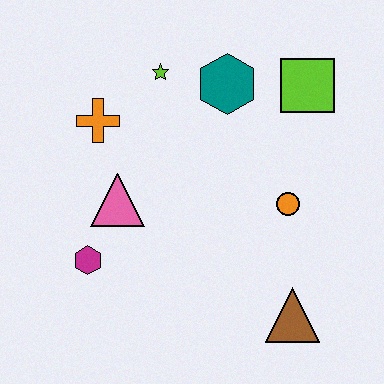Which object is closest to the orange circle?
The brown triangle is closest to the orange circle.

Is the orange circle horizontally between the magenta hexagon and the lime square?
Yes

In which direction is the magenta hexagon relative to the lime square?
The magenta hexagon is to the left of the lime square.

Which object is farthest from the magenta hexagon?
The lime square is farthest from the magenta hexagon.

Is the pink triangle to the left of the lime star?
Yes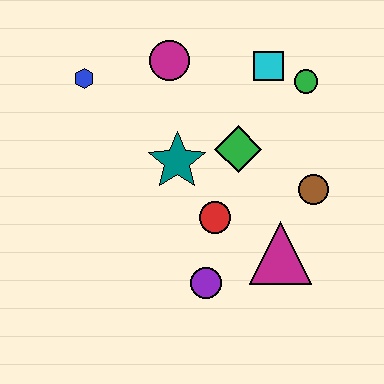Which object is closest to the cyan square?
The green circle is closest to the cyan square.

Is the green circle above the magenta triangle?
Yes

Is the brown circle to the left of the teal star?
No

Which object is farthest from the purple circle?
The blue hexagon is farthest from the purple circle.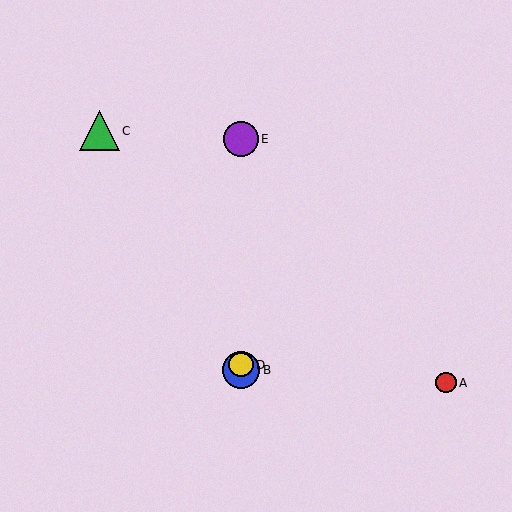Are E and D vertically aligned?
Yes, both are at x≈241.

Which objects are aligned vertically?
Objects B, D, E are aligned vertically.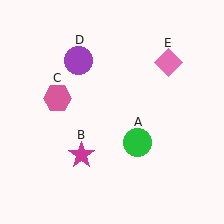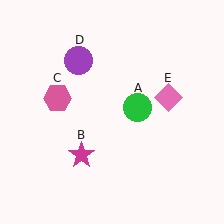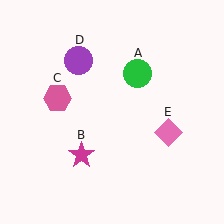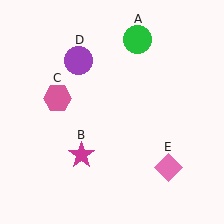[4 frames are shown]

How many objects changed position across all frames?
2 objects changed position: green circle (object A), pink diamond (object E).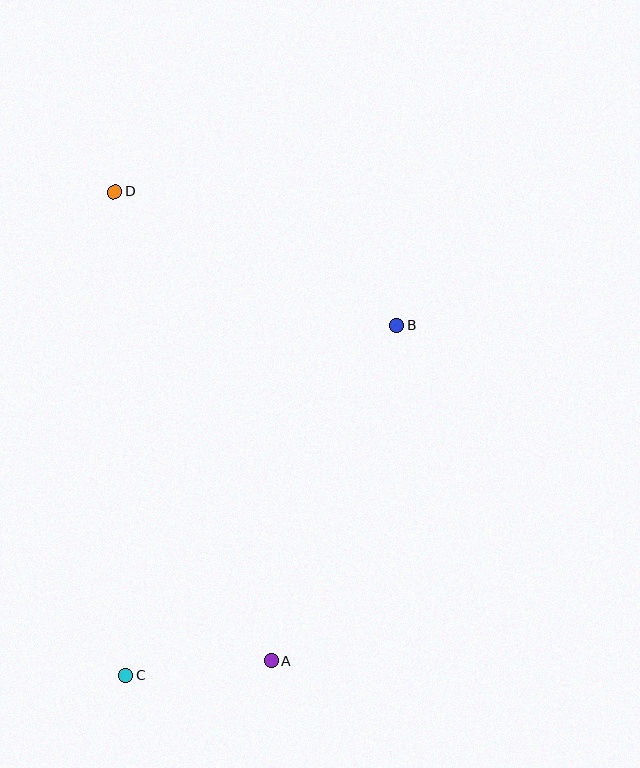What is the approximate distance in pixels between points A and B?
The distance between A and B is approximately 358 pixels.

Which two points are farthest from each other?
Points A and D are farthest from each other.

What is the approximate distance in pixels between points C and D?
The distance between C and D is approximately 484 pixels.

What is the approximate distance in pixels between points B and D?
The distance between B and D is approximately 312 pixels.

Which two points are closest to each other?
Points A and C are closest to each other.